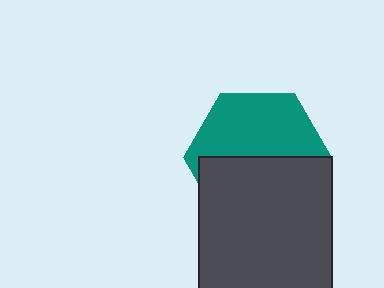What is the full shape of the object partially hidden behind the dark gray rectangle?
The partially hidden object is a teal hexagon.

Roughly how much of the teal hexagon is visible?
About half of it is visible (roughly 49%).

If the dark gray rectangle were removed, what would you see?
You would see the complete teal hexagon.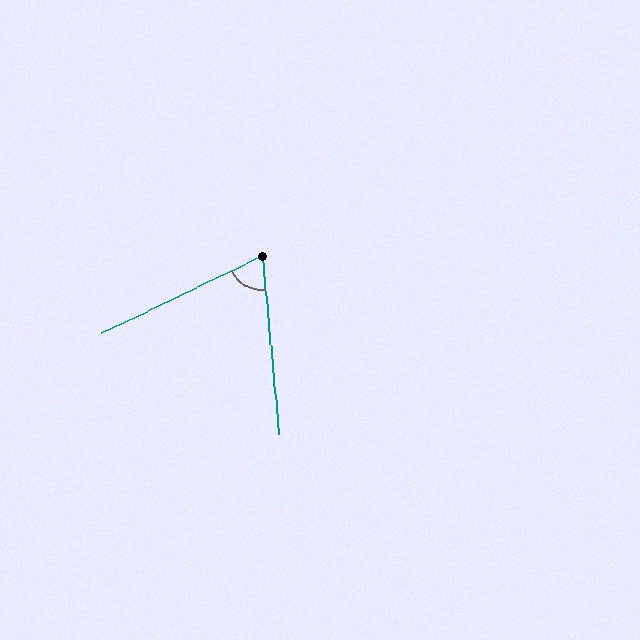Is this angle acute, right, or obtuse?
It is acute.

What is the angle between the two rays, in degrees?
Approximately 69 degrees.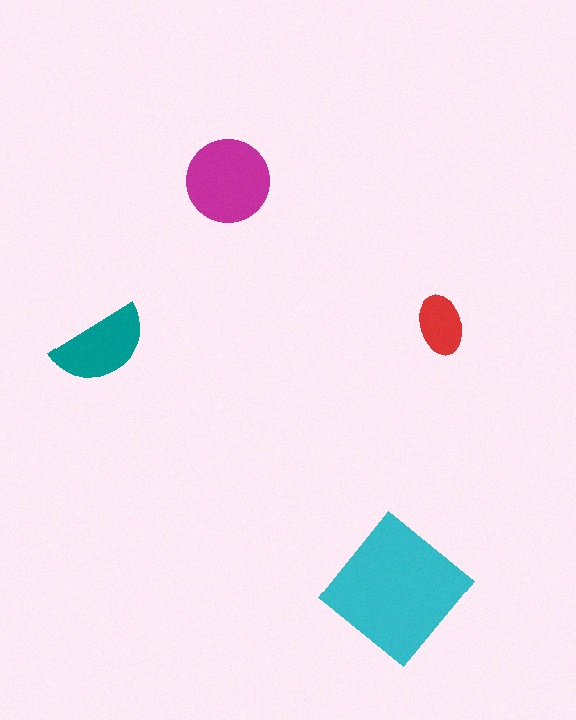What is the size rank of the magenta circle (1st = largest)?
2nd.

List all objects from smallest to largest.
The red ellipse, the teal semicircle, the magenta circle, the cyan diamond.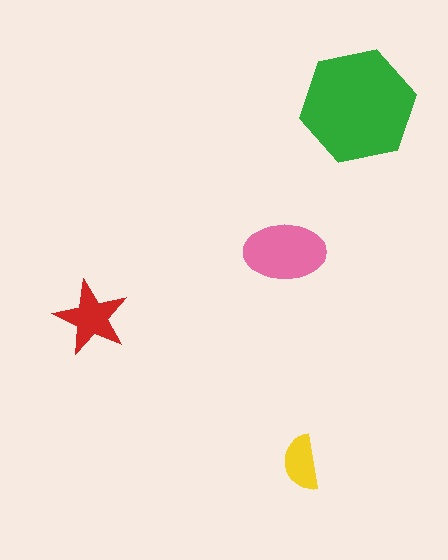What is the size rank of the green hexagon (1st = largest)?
1st.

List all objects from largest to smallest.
The green hexagon, the pink ellipse, the red star, the yellow semicircle.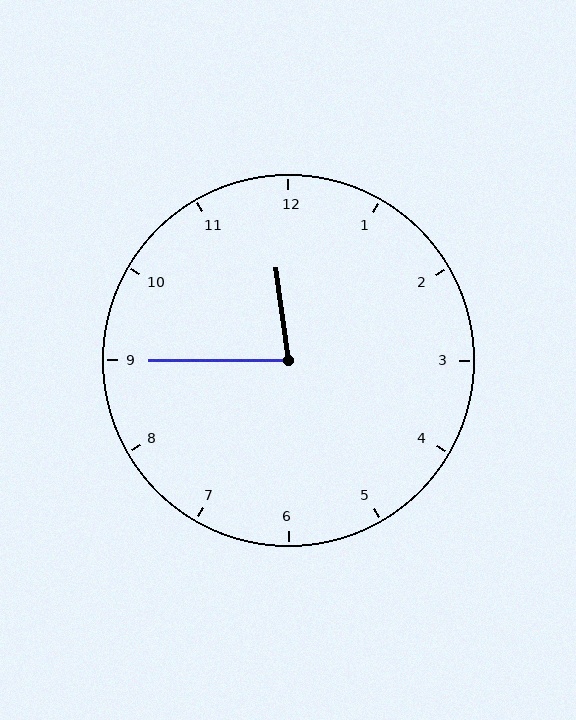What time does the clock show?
11:45.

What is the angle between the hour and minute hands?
Approximately 82 degrees.